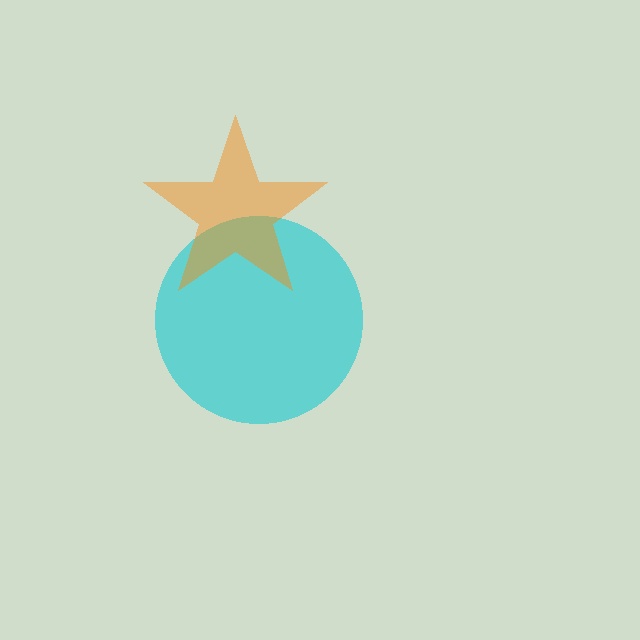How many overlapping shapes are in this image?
There are 2 overlapping shapes in the image.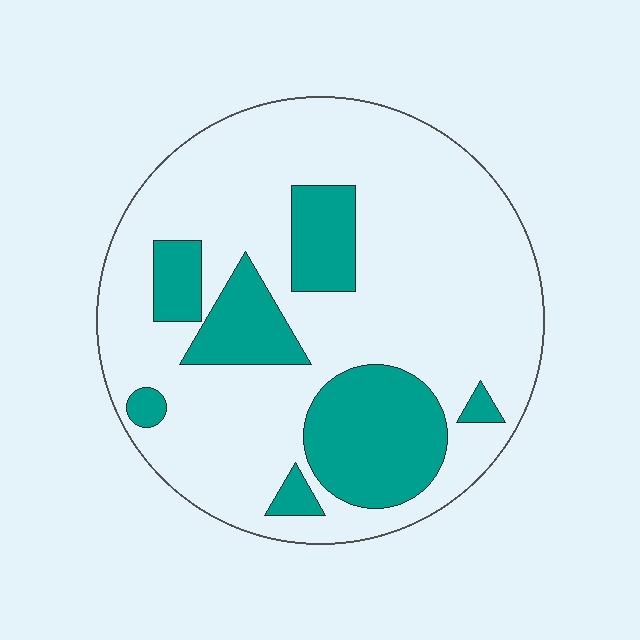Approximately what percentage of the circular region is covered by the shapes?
Approximately 25%.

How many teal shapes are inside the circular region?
7.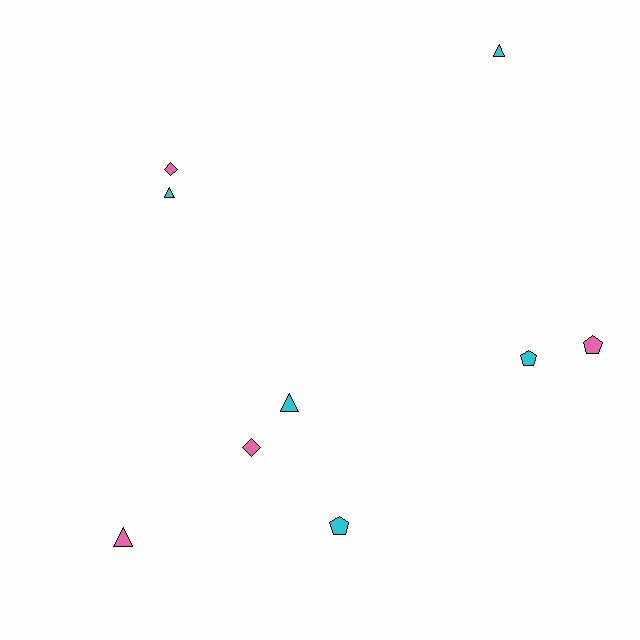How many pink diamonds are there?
There are 2 pink diamonds.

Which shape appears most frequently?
Triangle, with 4 objects.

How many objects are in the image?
There are 9 objects.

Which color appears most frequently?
Cyan, with 5 objects.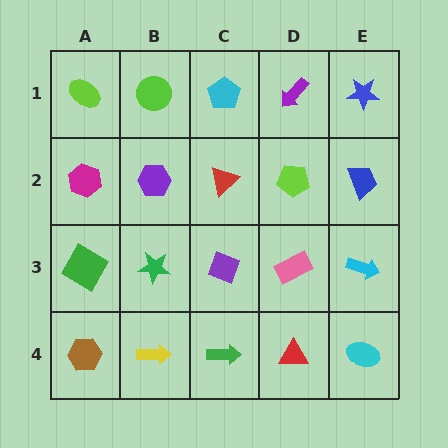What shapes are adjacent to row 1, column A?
A magenta hexagon (row 2, column A), a lime circle (row 1, column B).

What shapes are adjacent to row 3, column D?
A lime pentagon (row 2, column D), a red triangle (row 4, column D), a purple diamond (row 3, column C), a cyan arrow (row 3, column E).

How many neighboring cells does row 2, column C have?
4.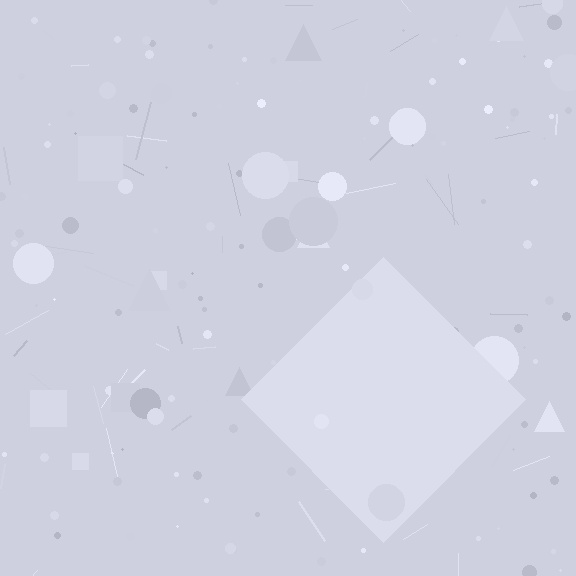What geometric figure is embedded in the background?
A diamond is embedded in the background.